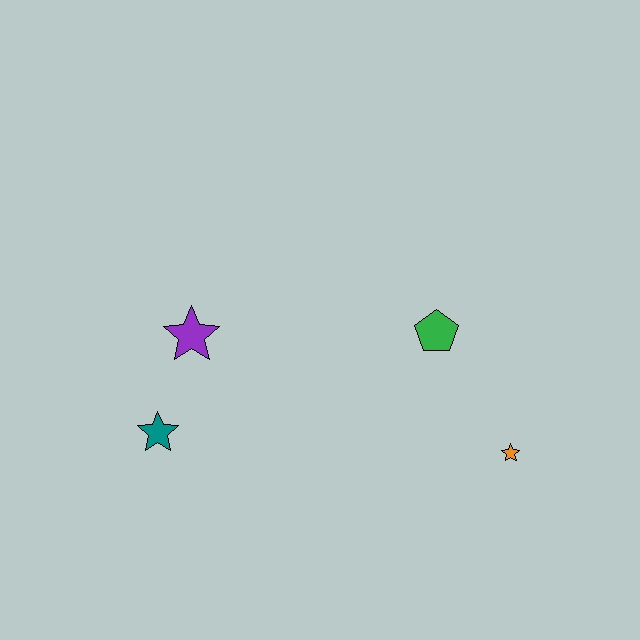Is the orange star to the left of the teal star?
No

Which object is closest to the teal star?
The purple star is closest to the teal star.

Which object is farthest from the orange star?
The teal star is farthest from the orange star.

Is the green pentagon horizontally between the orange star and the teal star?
Yes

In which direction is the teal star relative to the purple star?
The teal star is below the purple star.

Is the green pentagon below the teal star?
No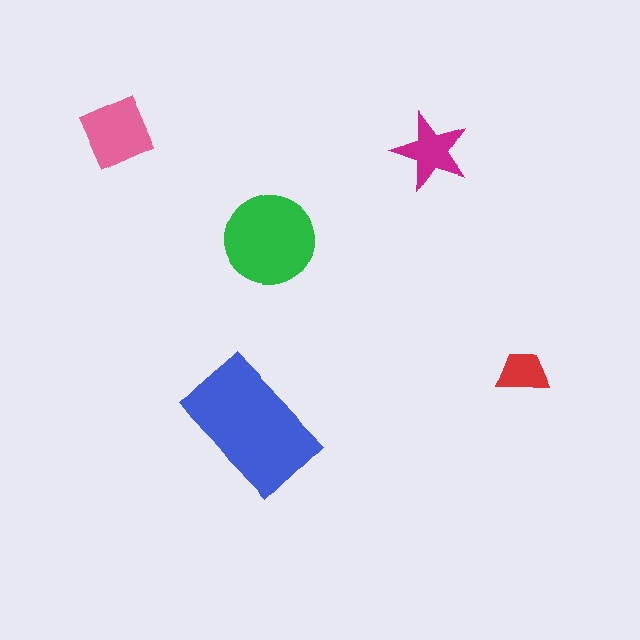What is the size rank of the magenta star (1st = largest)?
4th.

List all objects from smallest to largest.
The red trapezoid, the magenta star, the pink square, the green circle, the blue rectangle.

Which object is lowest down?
The blue rectangle is bottommost.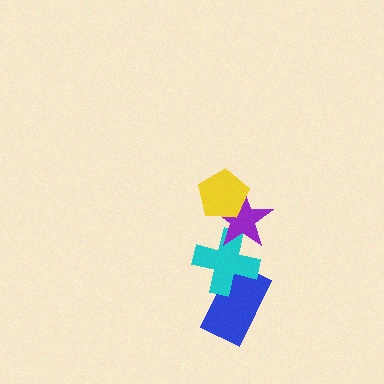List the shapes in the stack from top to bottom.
From top to bottom: the yellow pentagon, the purple star, the cyan cross, the blue rectangle.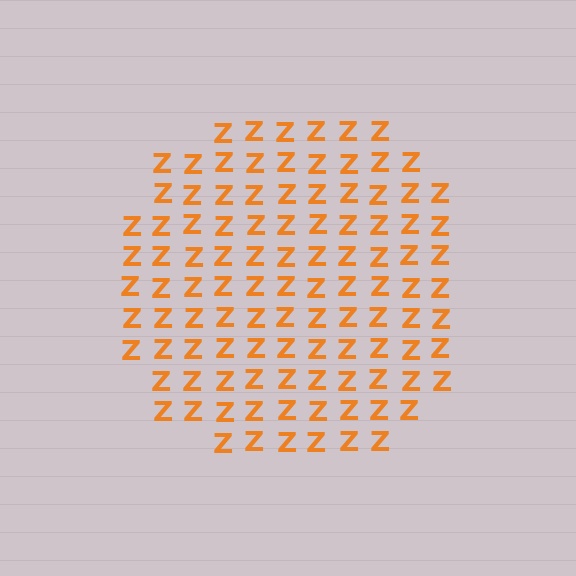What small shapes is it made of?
It is made of small letter Z's.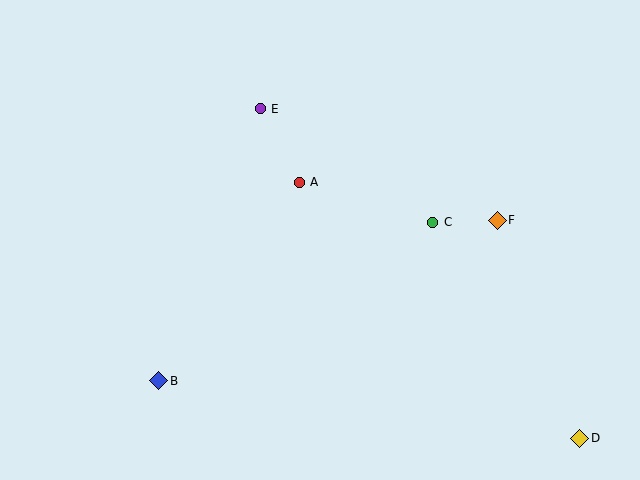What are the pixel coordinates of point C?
Point C is at (433, 222).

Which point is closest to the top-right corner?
Point F is closest to the top-right corner.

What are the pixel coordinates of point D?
Point D is at (580, 439).